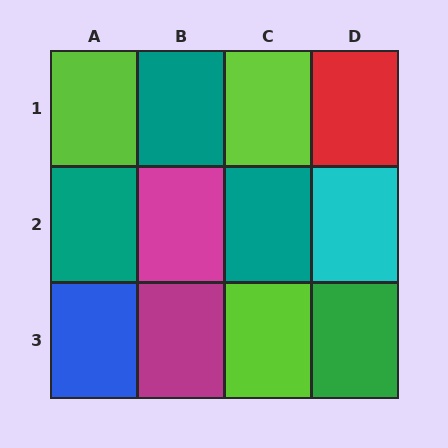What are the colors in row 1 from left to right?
Lime, teal, lime, red.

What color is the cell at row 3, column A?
Blue.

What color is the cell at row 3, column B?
Magenta.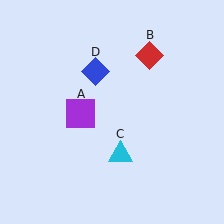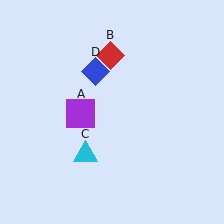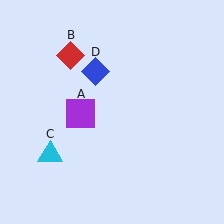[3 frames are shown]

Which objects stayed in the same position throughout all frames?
Purple square (object A) and blue diamond (object D) remained stationary.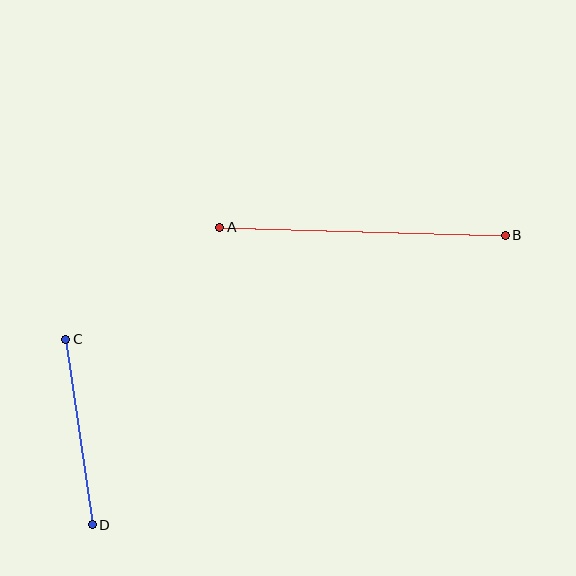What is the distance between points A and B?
The distance is approximately 286 pixels.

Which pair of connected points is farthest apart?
Points A and B are farthest apart.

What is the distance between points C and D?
The distance is approximately 187 pixels.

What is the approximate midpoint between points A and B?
The midpoint is at approximately (362, 231) pixels.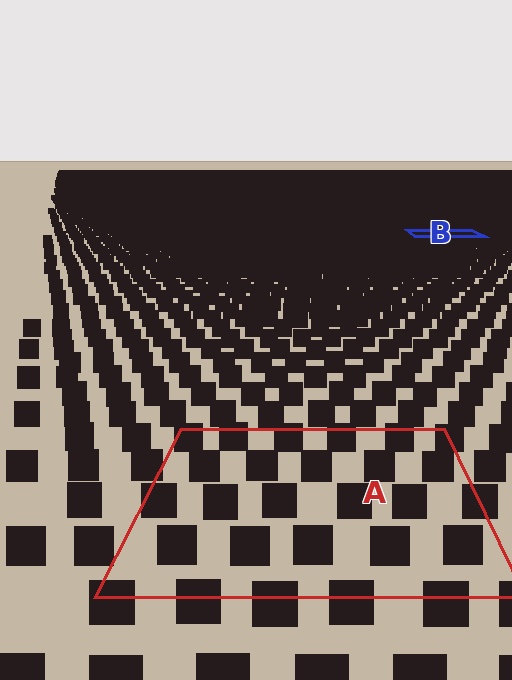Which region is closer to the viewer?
Region A is closer. The texture elements there are larger and more spread out.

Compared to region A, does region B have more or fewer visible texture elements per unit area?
Region B has more texture elements per unit area — they are packed more densely because it is farther away.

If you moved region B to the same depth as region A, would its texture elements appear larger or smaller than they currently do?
They would appear larger. At a closer depth, the same texture elements are projected at a bigger on-screen size.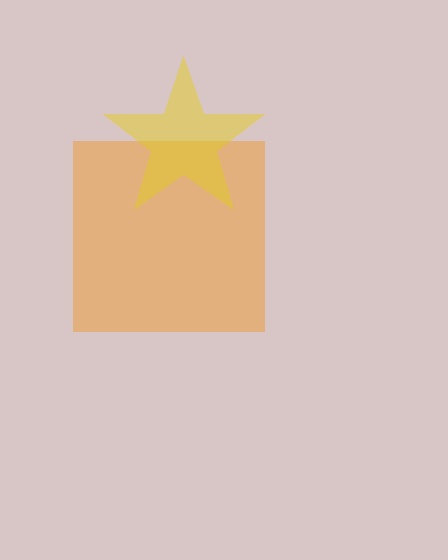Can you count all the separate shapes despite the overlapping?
Yes, there are 2 separate shapes.